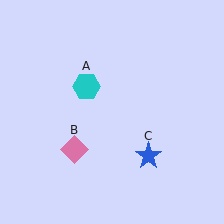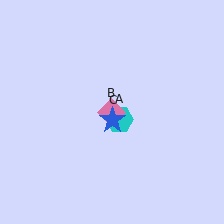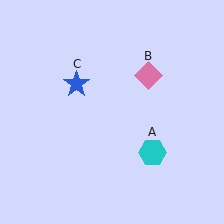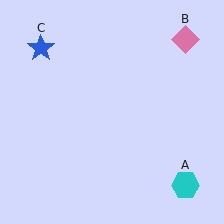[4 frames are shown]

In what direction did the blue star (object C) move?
The blue star (object C) moved up and to the left.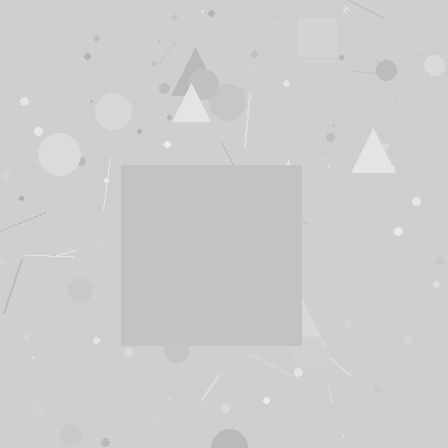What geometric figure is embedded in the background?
A square is embedded in the background.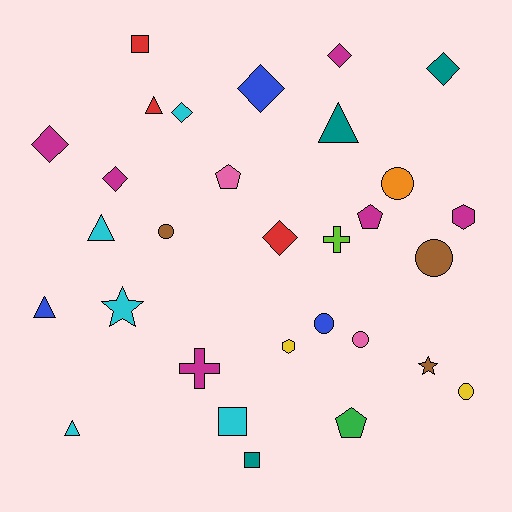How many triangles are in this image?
There are 5 triangles.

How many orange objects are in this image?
There is 1 orange object.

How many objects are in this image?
There are 30 objects.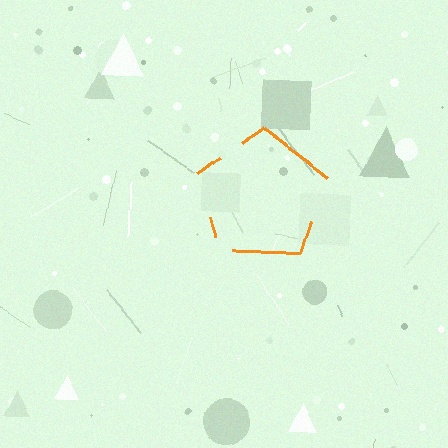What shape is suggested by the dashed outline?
The dashed outline suggests a pentagon.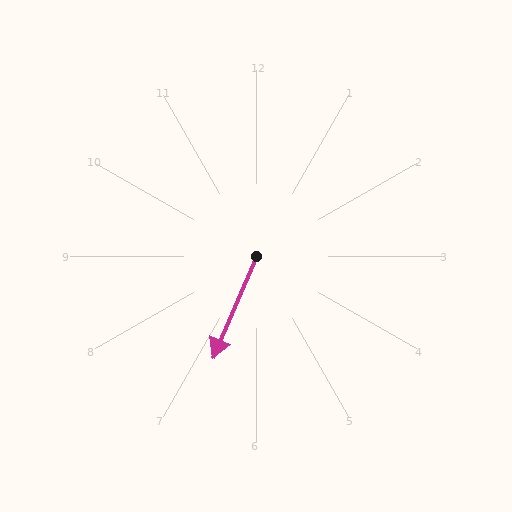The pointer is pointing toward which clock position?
Roughly 7 o'clock.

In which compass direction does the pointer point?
Southwest.